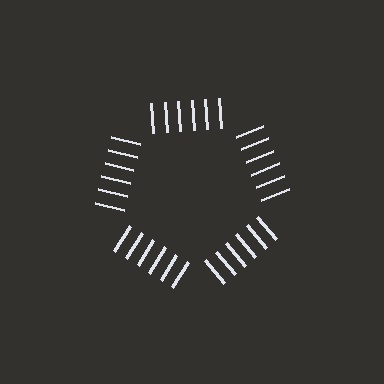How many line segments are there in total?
30 — 6 along each of the 5 edges.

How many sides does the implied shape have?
5 sides — the line-ends trace a pentagon.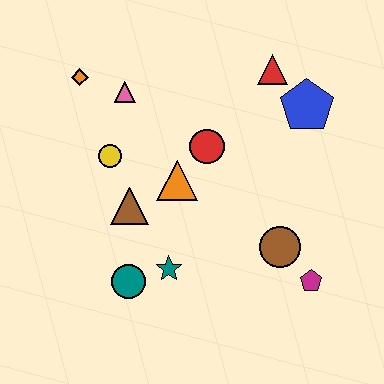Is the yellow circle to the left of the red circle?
Yes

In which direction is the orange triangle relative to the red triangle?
The orange triangle is below the red triangle.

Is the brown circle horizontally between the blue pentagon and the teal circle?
Yes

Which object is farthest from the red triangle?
The teal circle is farthest from the red triangle.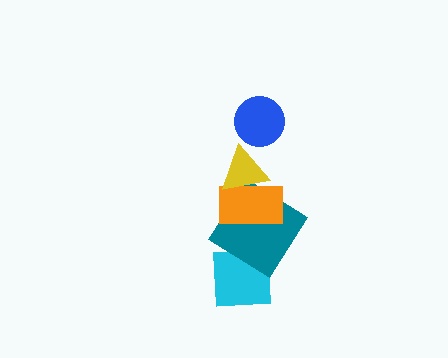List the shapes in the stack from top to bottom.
From top to bottom: the blue circle, the yellow triangle, the orange rectangle, the teal diamond, the cyan square.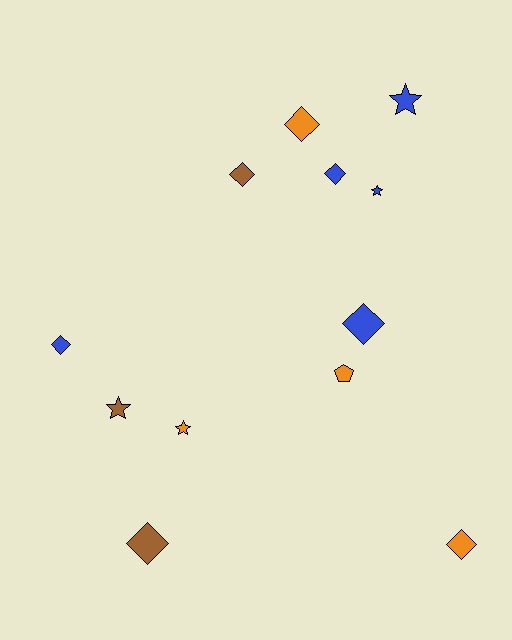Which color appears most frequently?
Blue, with 5 objects.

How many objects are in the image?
There are 12 objects.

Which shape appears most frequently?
Diamond, with 7 objects.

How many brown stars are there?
There is 1 brown star.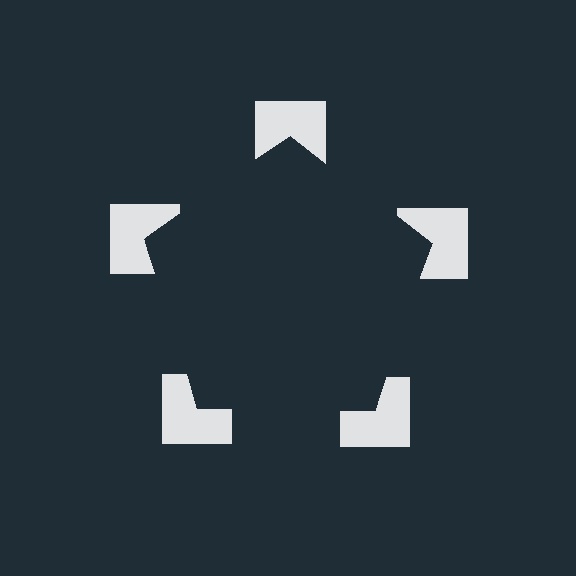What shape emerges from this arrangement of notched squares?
An illusory pentagon — its edges are inferred from the aligned wedge cuts in the notched squares, not physically drawn.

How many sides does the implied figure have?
5 sides.